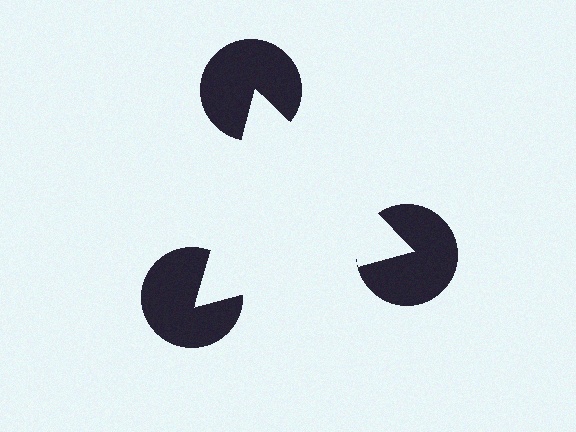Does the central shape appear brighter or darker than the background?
It typically appears slightly brighter than the background, even though no actual brightness change is drawn.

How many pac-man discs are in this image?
There are 3 — one at each vertex of the illusory triangle.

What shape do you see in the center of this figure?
An illusory triangle — its edges are inferred from the aligned wedge cuts in the pac-man discs, not physically drawn.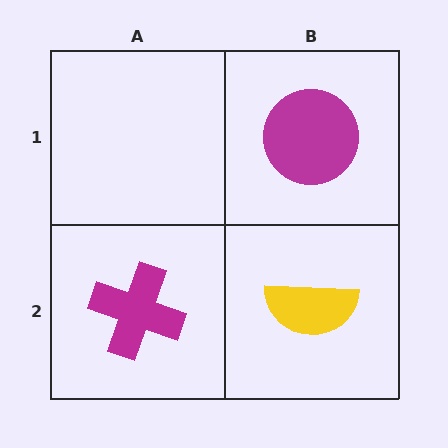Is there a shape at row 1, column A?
No, that cell is empty.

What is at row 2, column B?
A yellow semicircle.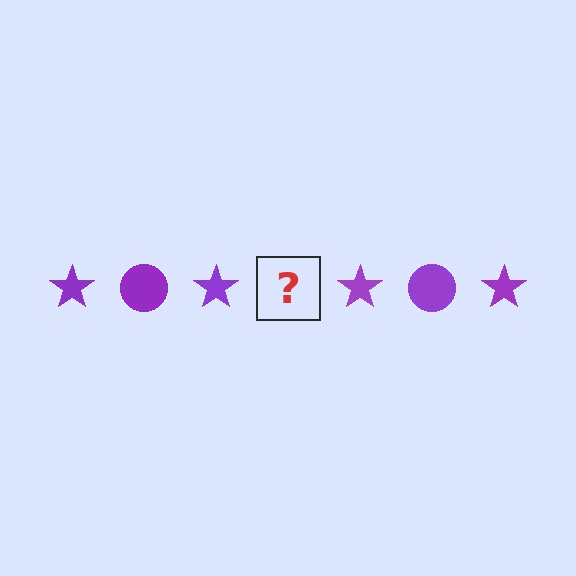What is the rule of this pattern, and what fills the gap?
The rule is that the pattern cycles through star, circle shapes in purple. The gap should be filled with a purple circle.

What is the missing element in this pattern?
The missing element is a purple circle.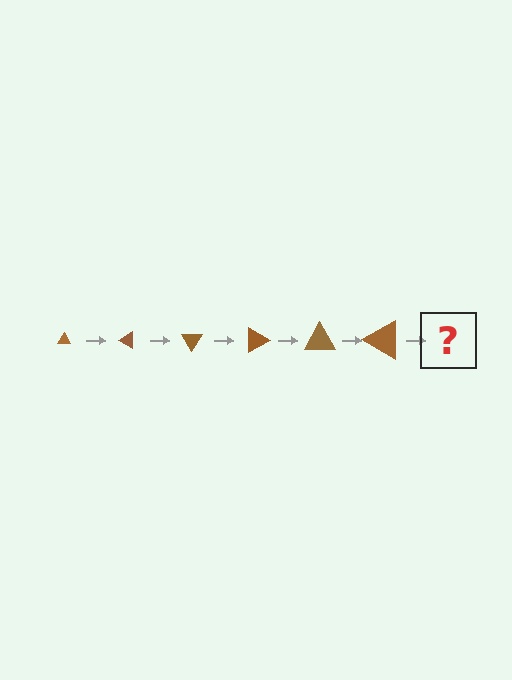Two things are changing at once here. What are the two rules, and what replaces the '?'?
The two rules are that the triangle grows larger each step and it rotates 30 degrees each step. The '?' should be a triangle, larger than the previous one and rotated 180 degrees from the start.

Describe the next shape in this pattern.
It should be a triangle, larger than the previous one and rotated 180 degrees from the start.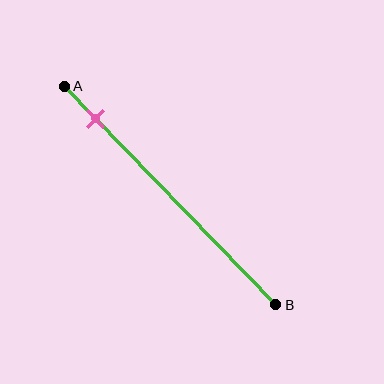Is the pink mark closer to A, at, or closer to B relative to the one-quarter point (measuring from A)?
The pink mark is closer to point A than the one-quarter point of segment AB.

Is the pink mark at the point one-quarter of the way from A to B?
No, the mark is at about 15% from A, not at the 25% one-quarter point.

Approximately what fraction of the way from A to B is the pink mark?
The pink mark is approximately 15% of the way from A to B.